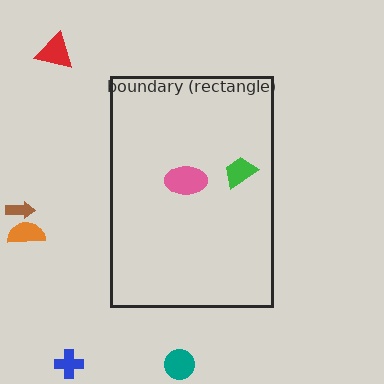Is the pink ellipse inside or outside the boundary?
Inside.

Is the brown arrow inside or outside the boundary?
Outside.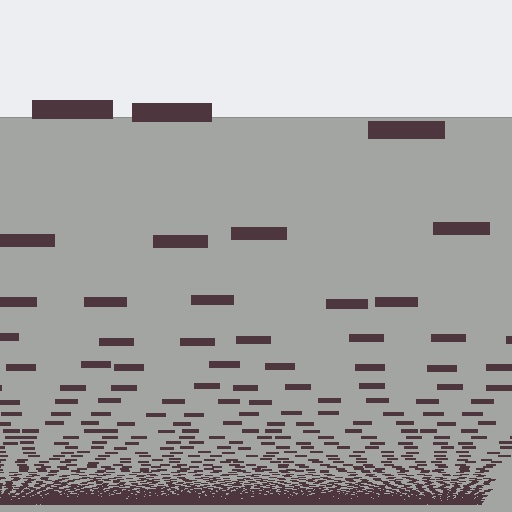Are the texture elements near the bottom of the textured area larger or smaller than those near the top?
Smaller. The gradient is inverted — elements near the bottom are smaller and denser.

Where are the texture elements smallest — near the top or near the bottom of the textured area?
Near the bottom.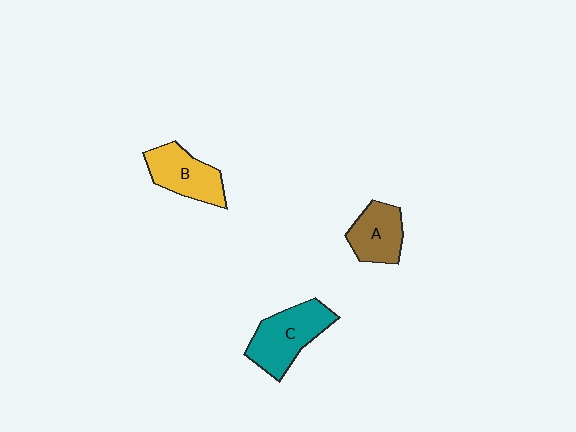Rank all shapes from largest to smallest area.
From largest to smallest: C (teal), B (yellow), A (brown).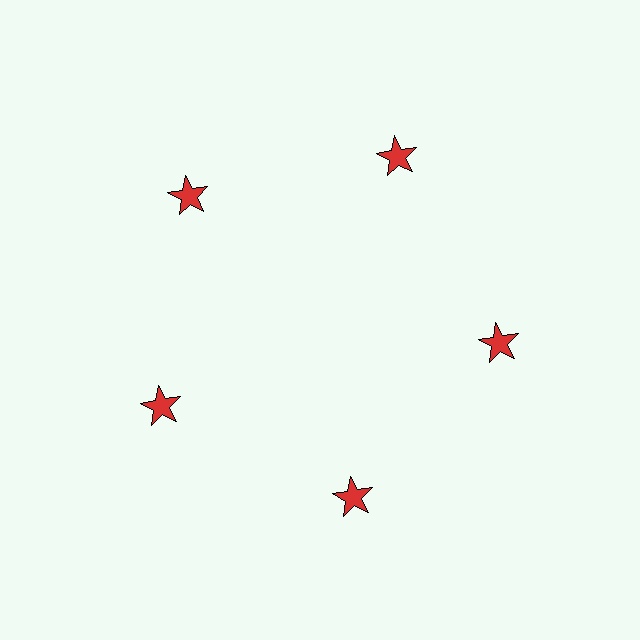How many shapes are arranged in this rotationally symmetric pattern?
There are 5 shapes, arranged in 5 groups of 1.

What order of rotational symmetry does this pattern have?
This pattern has 5-fold rotational symmetry.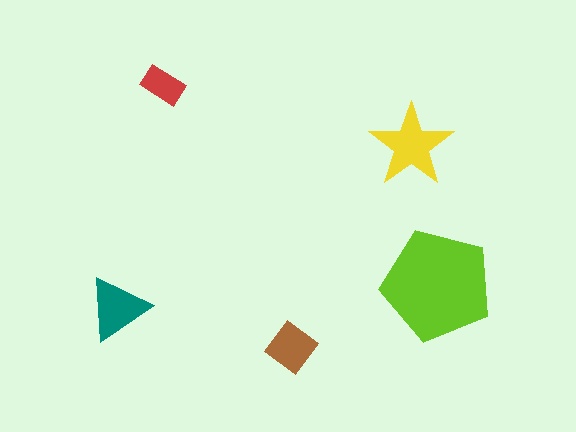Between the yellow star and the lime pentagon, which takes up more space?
The lime pentagon.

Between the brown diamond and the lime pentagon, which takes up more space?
The lime pentagon.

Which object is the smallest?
The red rectangle.